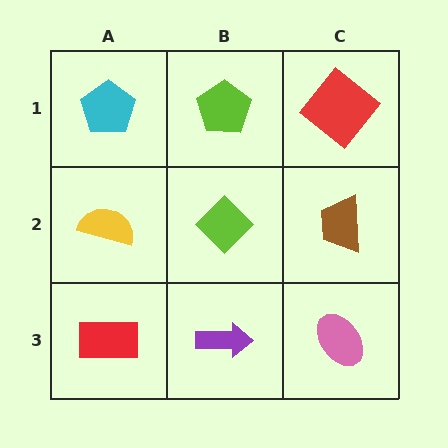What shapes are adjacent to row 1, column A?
A yellow semicircle (row 2, column A), a lime pentagon (row 1, column B).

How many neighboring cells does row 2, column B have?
4.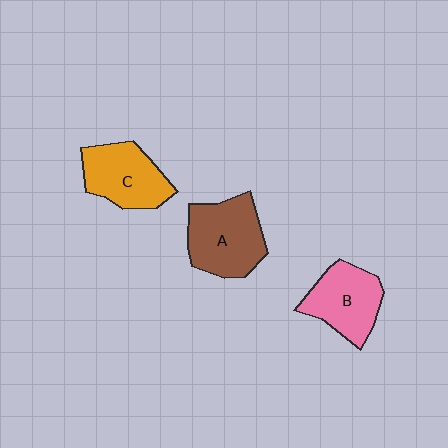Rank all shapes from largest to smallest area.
From largest to smallest: A (brown), C (orange), B (pink).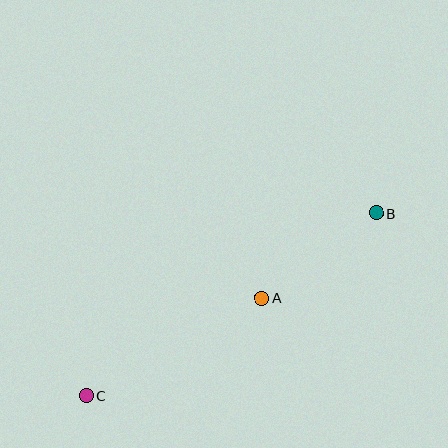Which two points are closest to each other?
Points A and B are closest to each other.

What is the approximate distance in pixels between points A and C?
The distance between A and C is approximately 201 pixels.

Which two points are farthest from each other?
Points B and C are farthest from each other.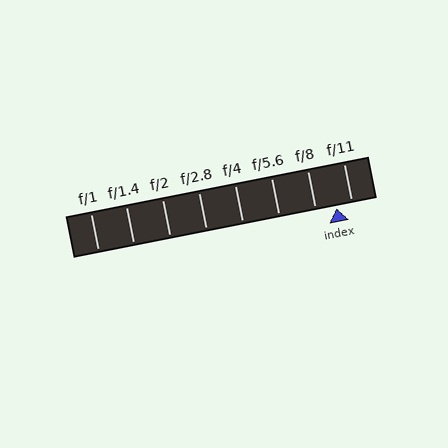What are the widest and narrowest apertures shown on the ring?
The widest aperture shown is f/1 and the narrowest is f/11.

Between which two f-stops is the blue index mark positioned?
The index mark is between f/8 and f/11.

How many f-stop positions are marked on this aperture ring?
There are 8 f-stop positions marked.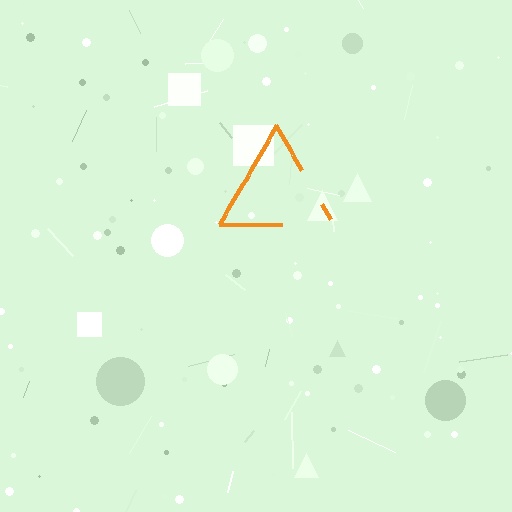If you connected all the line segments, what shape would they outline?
They would outline a triangle.